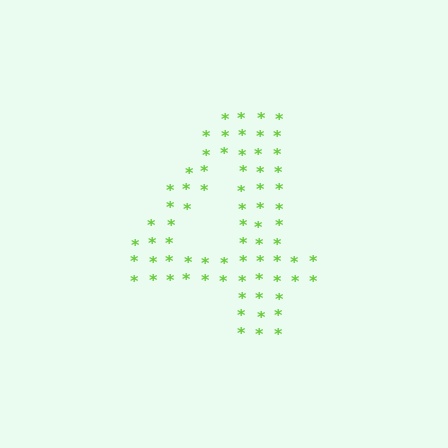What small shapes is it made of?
It is made of small asterisks.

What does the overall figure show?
The overall figure shows the digit 4.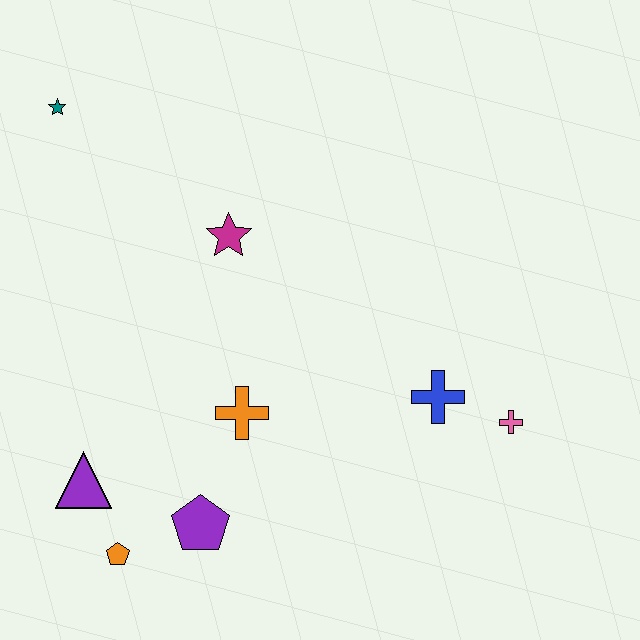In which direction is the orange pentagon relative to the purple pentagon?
The orange pentagon is to the left of the purple pentagon.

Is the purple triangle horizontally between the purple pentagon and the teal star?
Yes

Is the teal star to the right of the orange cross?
No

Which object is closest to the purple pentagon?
The orange pentagon is closest to the purple pentagon.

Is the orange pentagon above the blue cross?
No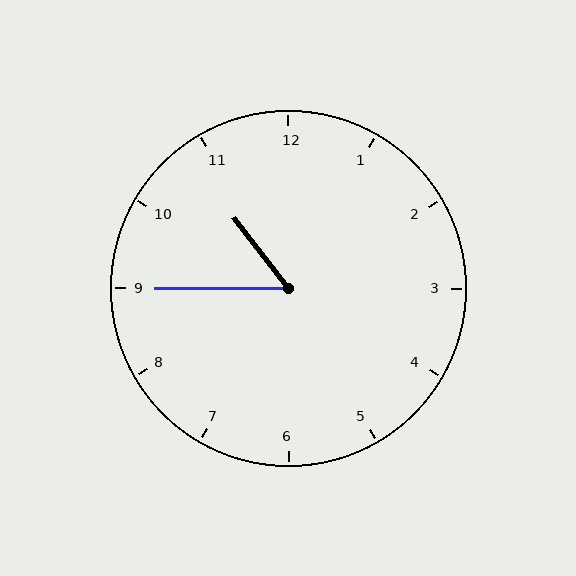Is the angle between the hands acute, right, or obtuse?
It is acute.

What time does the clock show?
10:45.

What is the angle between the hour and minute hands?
Approximately 52 degrees.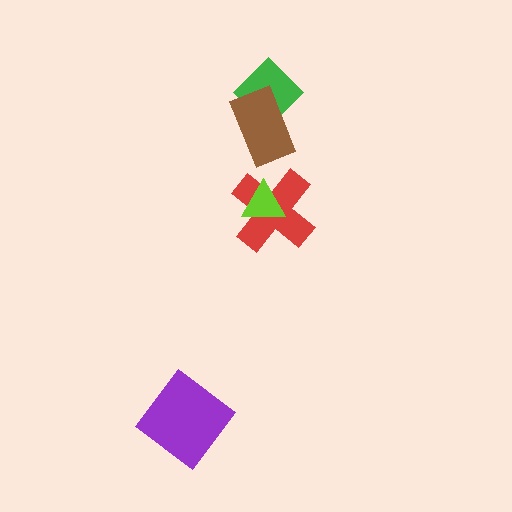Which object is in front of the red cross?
The lime triangle is in front of the red cross.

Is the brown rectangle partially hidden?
No, no other shape covers it.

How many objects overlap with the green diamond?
1 object overlaps with the green diamond.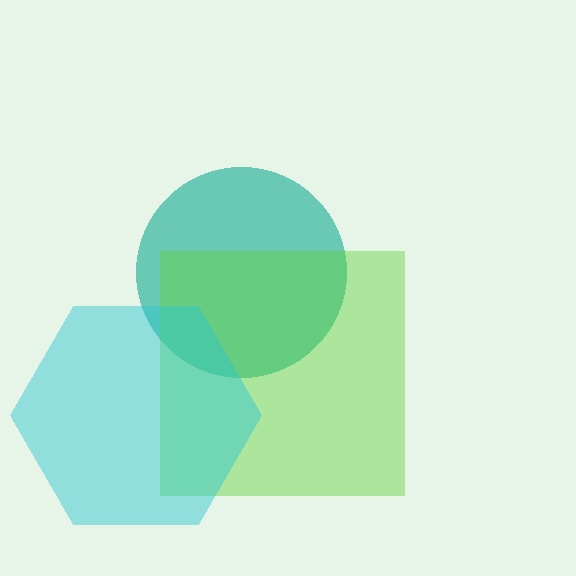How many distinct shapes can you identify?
There are 3 distinct shapes: a teal circle, a lime square, a cyan hexagon.